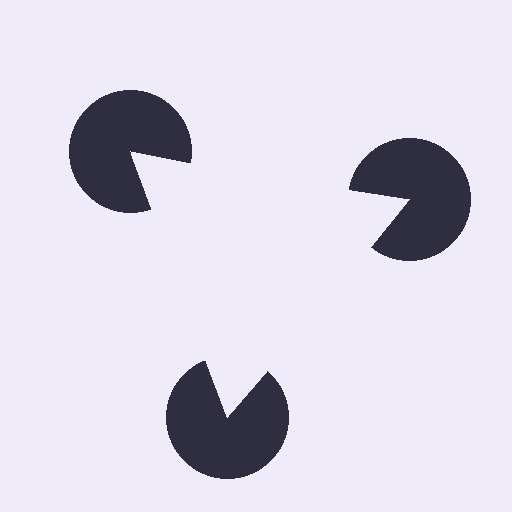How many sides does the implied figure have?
3 sides.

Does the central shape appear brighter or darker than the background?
It typically appears slightly brighter than the background, even though no actual brightness change is drawn.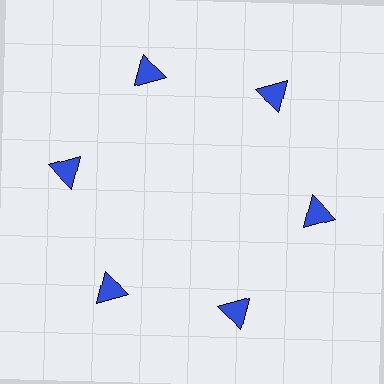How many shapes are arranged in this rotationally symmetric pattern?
There are 6 shapes, arranged in 6 groups of 1.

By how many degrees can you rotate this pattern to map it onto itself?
The pattern maps onto itself every 60 degrees of rotation.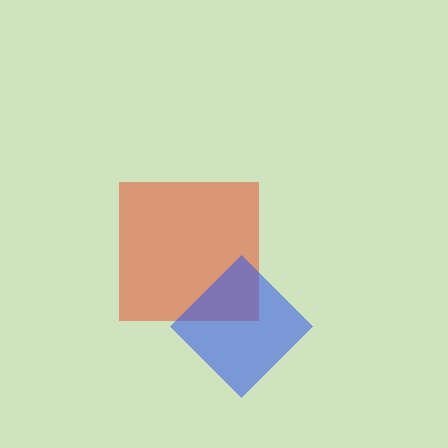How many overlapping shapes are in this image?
There are 2 overlapping shapes in the image.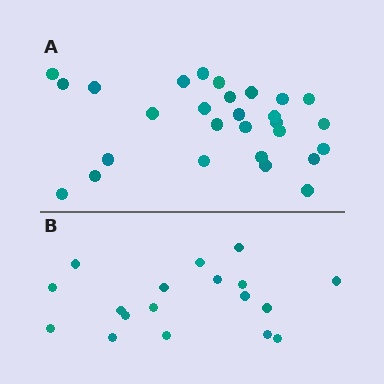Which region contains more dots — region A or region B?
Region A (the top region) has more dots.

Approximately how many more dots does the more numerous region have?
Region A has roughly 10 or so more dots than region B.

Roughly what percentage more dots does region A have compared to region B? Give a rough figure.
About 55% more.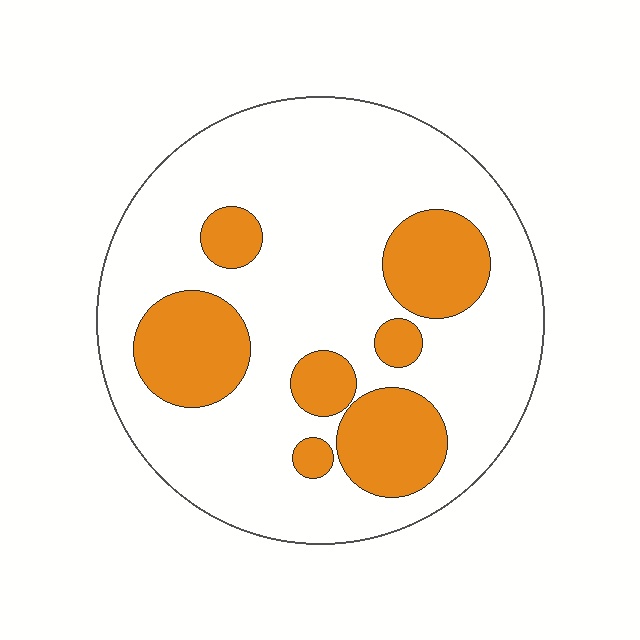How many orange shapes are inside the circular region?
7.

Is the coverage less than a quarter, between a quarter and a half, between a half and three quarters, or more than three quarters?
Between a quarter and a half.